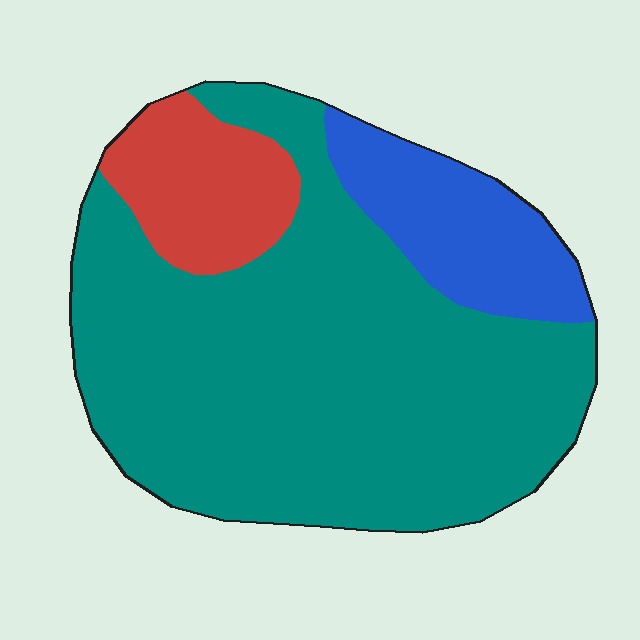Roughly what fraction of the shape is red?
Red covers 13% of the shape.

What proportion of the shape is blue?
Blue takes up about one sixth (1/6) of the shape.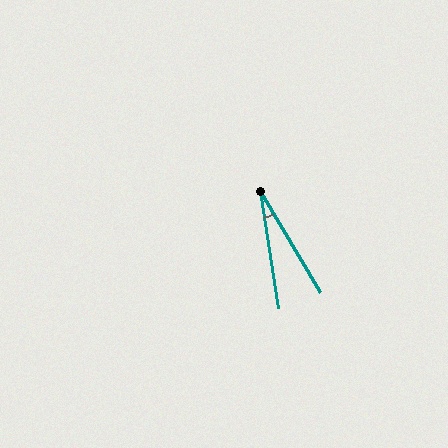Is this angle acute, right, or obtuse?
It is acute.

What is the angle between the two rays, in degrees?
Approximately 22 degrees.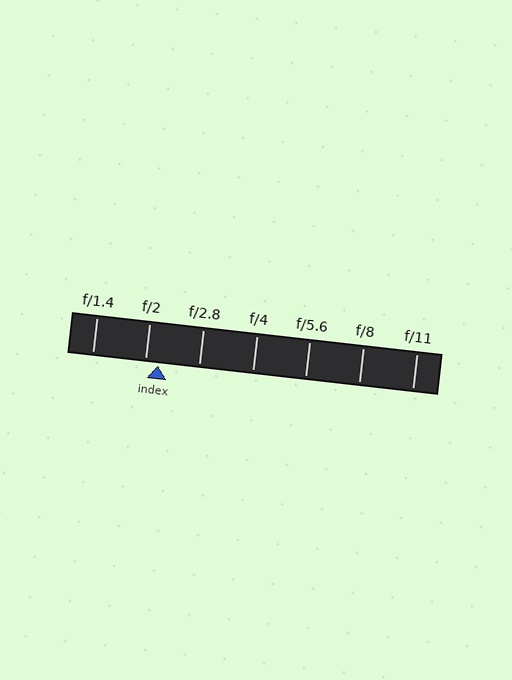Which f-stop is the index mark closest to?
The index mark is closest to f/2.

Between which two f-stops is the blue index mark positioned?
The index mark is between f/2 and f/2.8.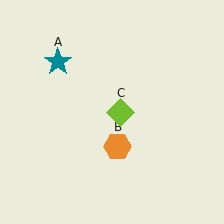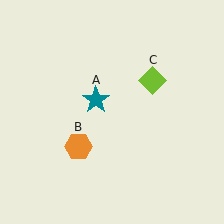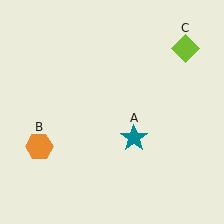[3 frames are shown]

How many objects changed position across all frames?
3 objects changed position: teal star (object A), orange hexagon (object B), lime diamond (object C).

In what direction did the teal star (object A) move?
The teal star (object A) moved down and to the right.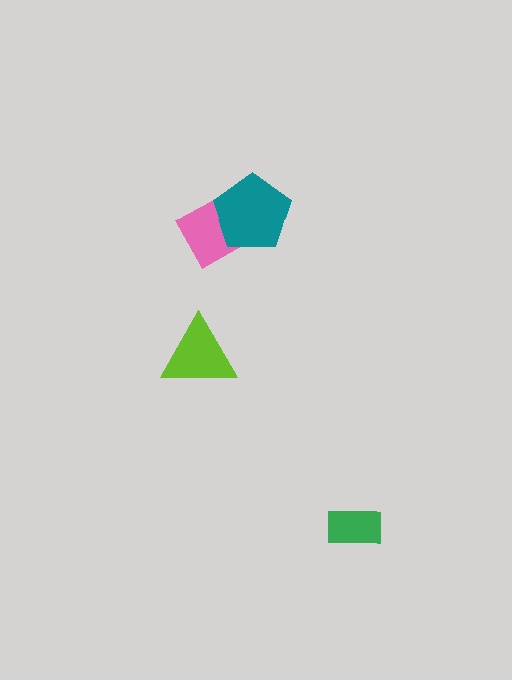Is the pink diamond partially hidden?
Yes, it is partially covered by another shape.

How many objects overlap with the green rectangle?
0 objects overlap with the green rectangle.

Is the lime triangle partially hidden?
No, no other shape covers it.